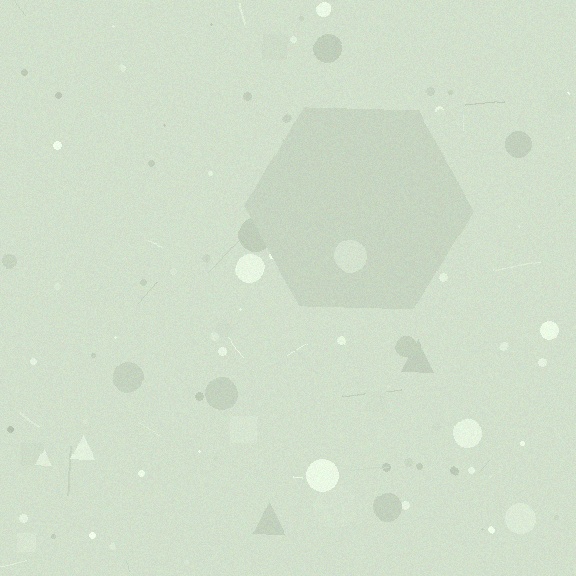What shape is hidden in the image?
A hexagon is hidden in the image.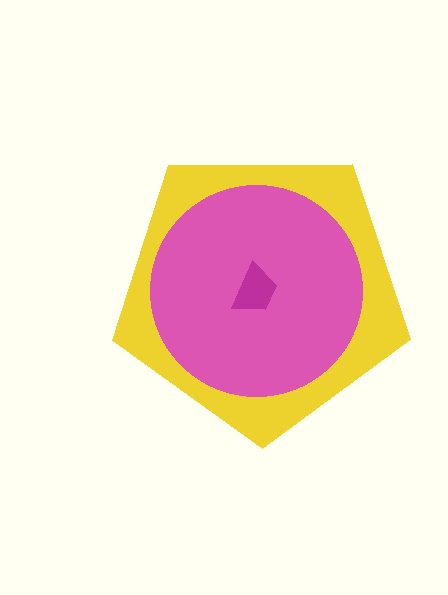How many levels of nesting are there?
3.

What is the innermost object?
The magenta trapezoid.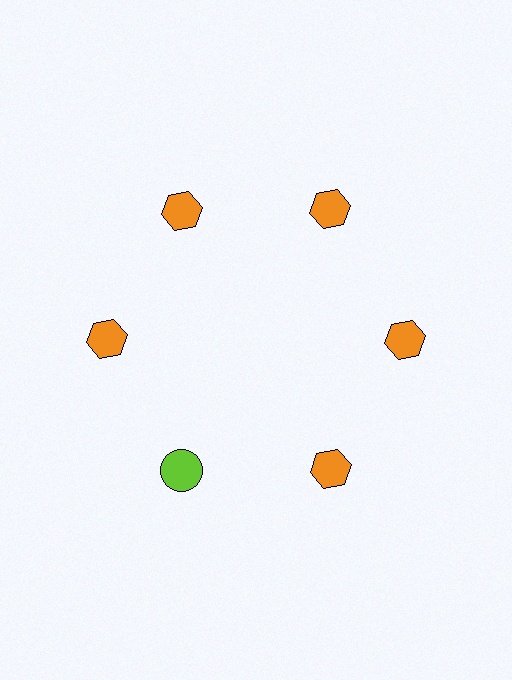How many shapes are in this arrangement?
There are 6 shapes arranged in a ring pattern.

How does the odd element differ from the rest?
It differs in both color (lime instead of orange) and shape (circle instead of hexagon).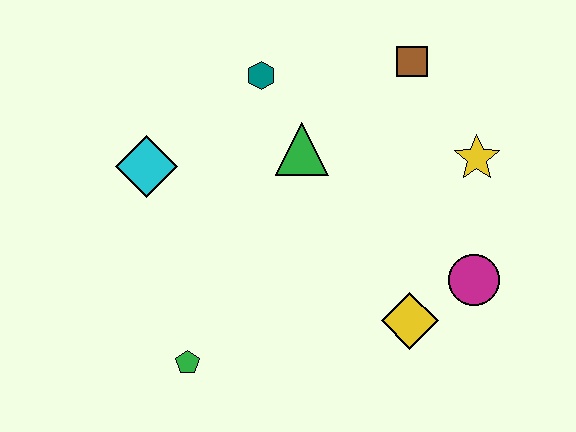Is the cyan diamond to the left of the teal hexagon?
Yes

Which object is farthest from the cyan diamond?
The magenta circle is farthest from the cyan diamond.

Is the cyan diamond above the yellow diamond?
Yes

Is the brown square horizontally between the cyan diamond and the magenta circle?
Yes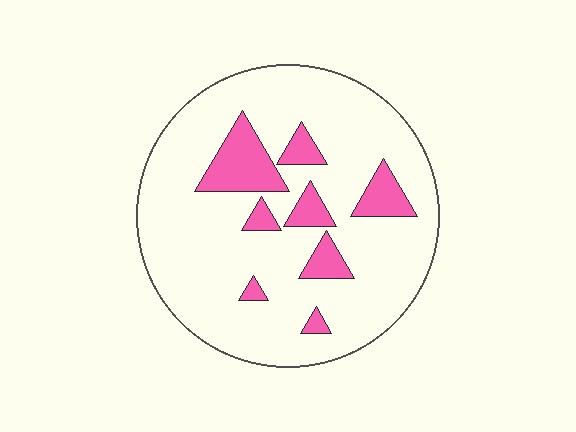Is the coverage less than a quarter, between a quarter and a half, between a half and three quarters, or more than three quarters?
Less than a quarter.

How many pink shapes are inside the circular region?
8.